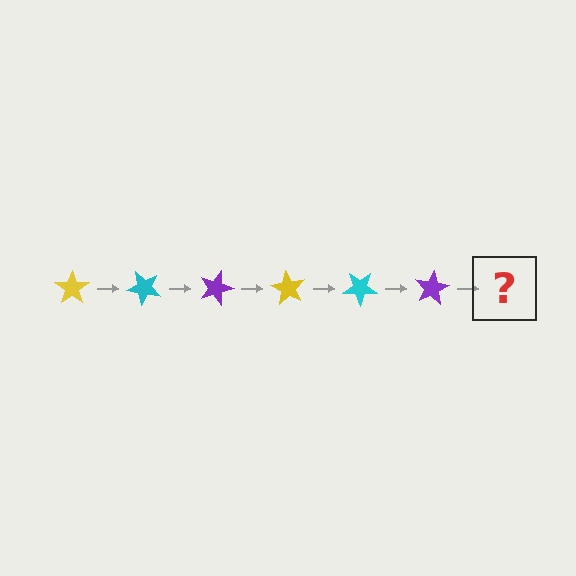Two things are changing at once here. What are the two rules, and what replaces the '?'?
The two rules are that it rotates 45 degrees each step and the color cycles through yellow, cyan, and purple. The '?' should be a yellow star, rotated 270 degrees from the start.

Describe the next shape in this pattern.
It should be a yellow star, rotated 270 degrees from the start.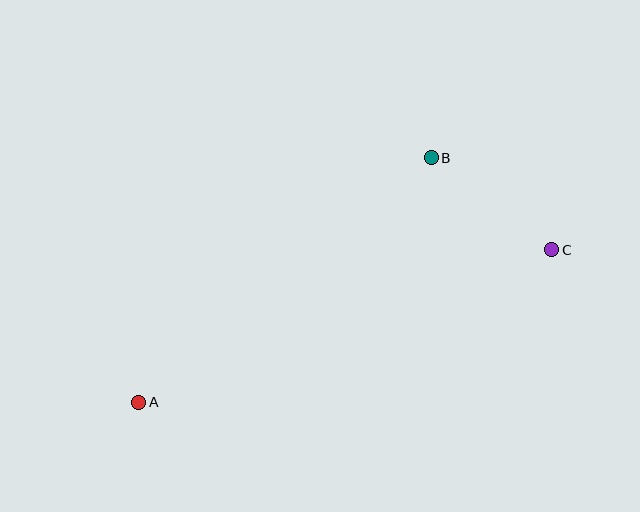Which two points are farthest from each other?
Points A and C are farthest from each other.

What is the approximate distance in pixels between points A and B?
The distance between A and B is approximately 381 pixels.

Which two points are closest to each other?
Points B and C are closest to each other.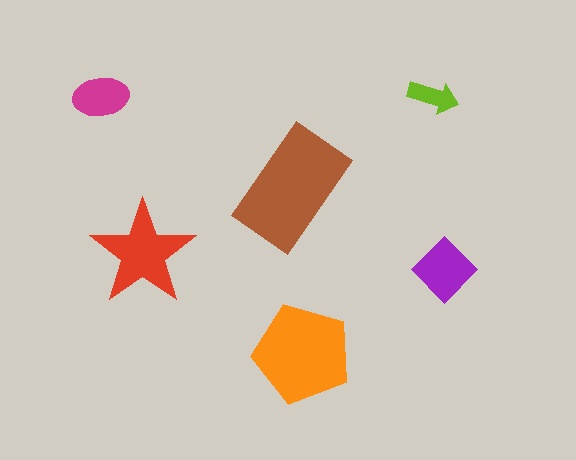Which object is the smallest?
The lime arrow.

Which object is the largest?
The brown rectangle.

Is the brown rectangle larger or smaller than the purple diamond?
Larger.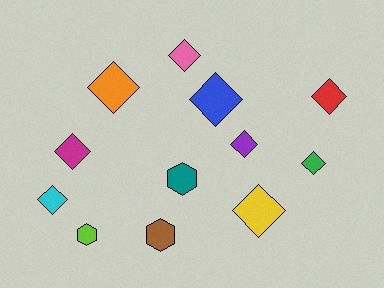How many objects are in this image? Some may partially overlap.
There are 12 objects.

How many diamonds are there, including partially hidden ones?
There are 9 diamonds.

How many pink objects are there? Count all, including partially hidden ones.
There is 1 pink object.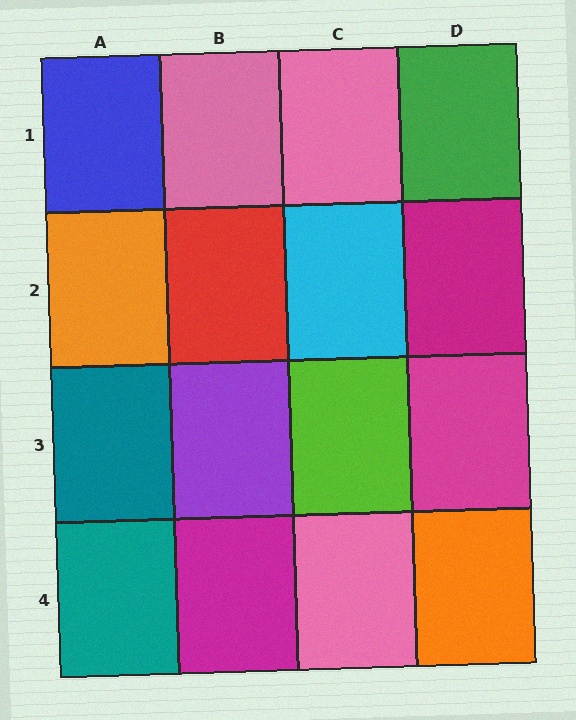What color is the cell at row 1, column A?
Blue.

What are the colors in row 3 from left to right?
Teal, purple, lime, magenta.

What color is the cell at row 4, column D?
Orange.